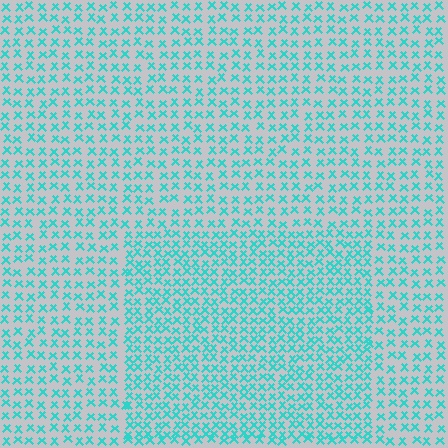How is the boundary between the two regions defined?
The boundary is defined by a change in element density (approximately 1.6x ratio). All elements are the same color, size, and shape.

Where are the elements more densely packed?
The elements are more densely packed inside the rectangle boundary.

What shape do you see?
I see a rectangle.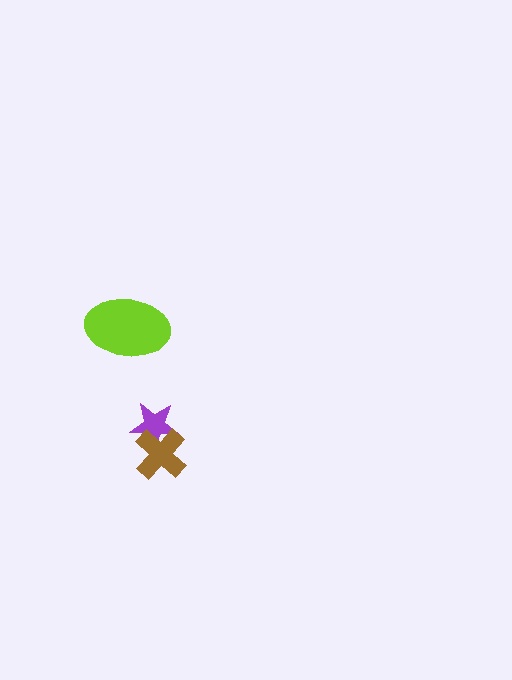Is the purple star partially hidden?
Yes, it is partially covered by another shape.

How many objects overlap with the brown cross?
1 object overlaps with the brown cross.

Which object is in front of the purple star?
The brown cross is in front of the purple star.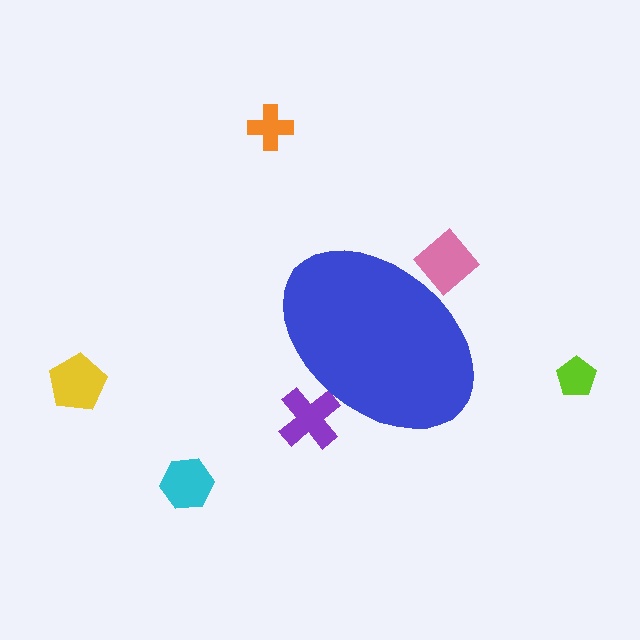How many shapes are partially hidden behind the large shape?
2 shapes are partially hidden.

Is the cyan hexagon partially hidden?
No, the cyan hexagon is fully visible.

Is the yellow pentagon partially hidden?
No, the yellow pentagon is fully visible.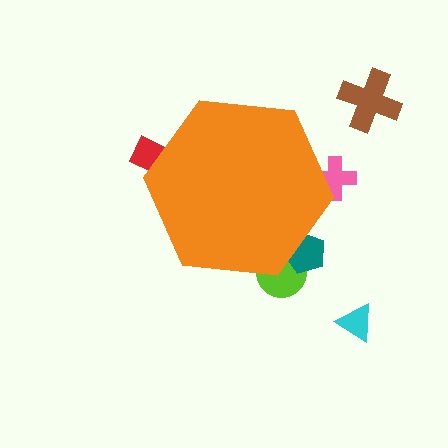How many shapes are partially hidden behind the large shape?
4 shapes are partially hidden.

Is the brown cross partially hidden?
No, the brown cross is fully visible.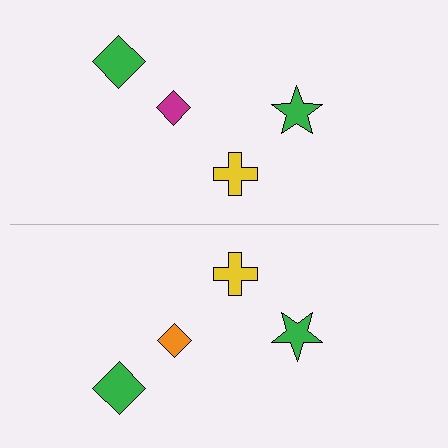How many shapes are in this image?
There are 8 shapes in this image.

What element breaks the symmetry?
The orange diamond on the bottom side breaks the symmetry — its mirror counterpart is magenta.